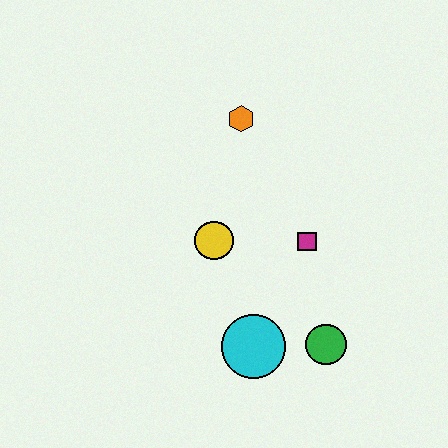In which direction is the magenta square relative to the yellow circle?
The magenta square is to the right of the yellow circle.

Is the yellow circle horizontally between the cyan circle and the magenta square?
No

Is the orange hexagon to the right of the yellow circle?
Yes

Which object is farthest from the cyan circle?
The orange hexagon is farthest from the cyan circle.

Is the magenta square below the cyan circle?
No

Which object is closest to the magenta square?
The yellow circle is closest to the magenta square.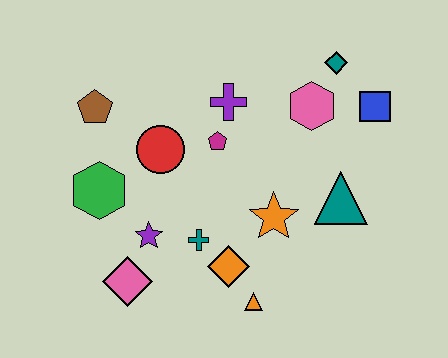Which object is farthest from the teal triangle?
The brown pentagon is farthest from the teal triangle.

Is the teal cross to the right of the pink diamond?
Yes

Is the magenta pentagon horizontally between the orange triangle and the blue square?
No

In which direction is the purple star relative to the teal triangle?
The purple star is to the left of the teal triangle.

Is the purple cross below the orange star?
No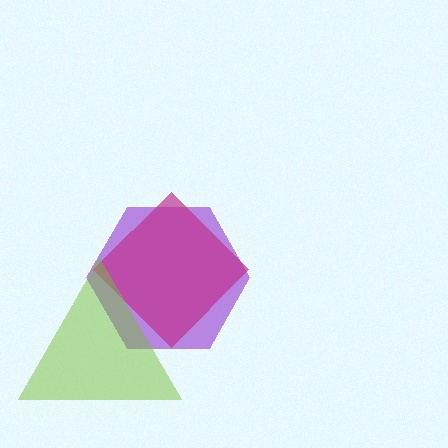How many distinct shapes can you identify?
There are 3 distinct shapes: a purple hexagon, a magenta diamond, a lime triangle.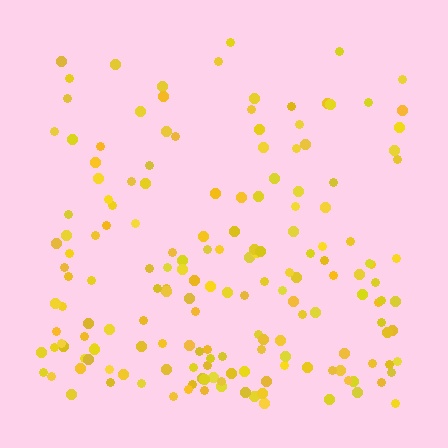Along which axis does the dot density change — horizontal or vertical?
Vertical.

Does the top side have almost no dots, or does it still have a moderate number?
Still a moderate number, just noticeably fewer than the bottom.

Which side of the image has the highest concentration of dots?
The bottom.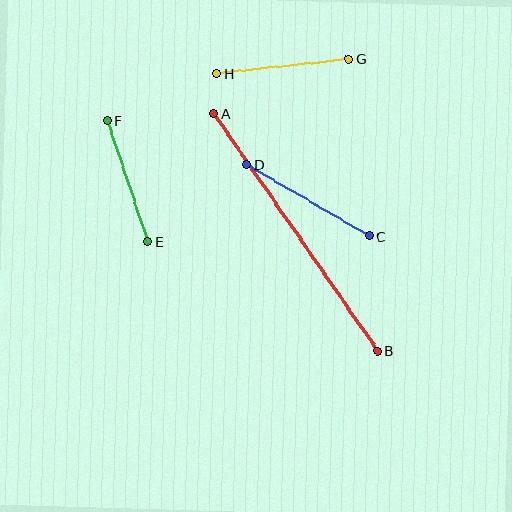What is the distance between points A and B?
The distance is approximately 288 pixels.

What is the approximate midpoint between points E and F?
The midpoint is at approximately (127, 181) pixels.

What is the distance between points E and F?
The distance is approximately 128 pixels.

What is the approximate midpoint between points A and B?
The midpoint is at approximately (296, 232) pixels.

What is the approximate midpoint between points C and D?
The midpoint is at approximately (308, 200) pixels.